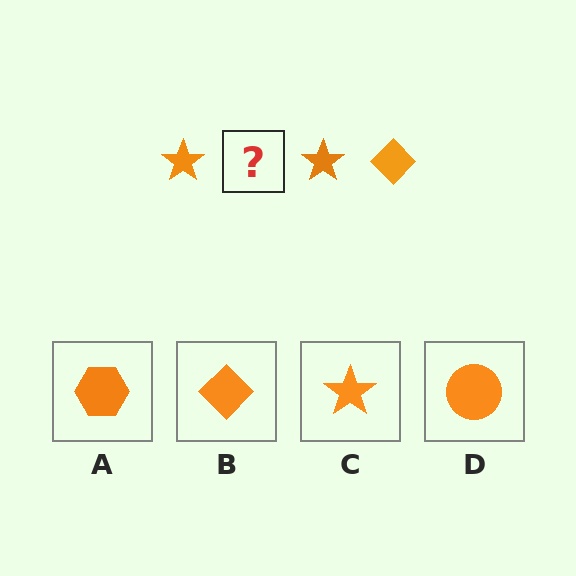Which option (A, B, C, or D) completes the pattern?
B.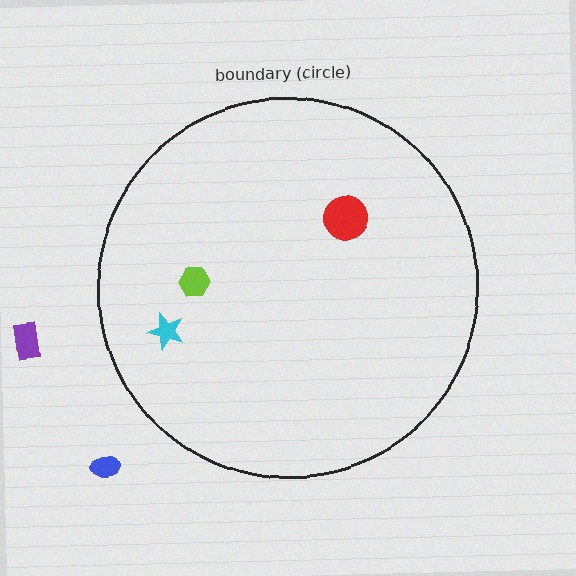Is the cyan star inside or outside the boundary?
Inside.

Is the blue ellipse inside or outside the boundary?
Outside.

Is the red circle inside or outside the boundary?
Inside.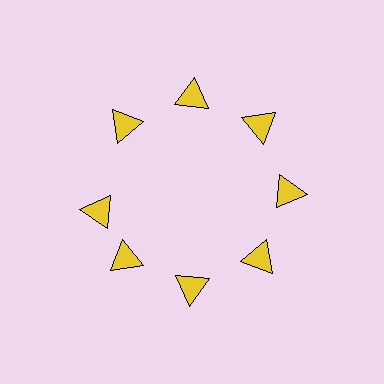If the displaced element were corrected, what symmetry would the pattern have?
It would have 8-fold rotational symmetry — the pattern would map onto itself every 45 degrees.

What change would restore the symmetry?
The symmetry would be restored by rotating it back into even spacing with its neighbors so that all 8 triangles sit at equal angles and equal distance from the center.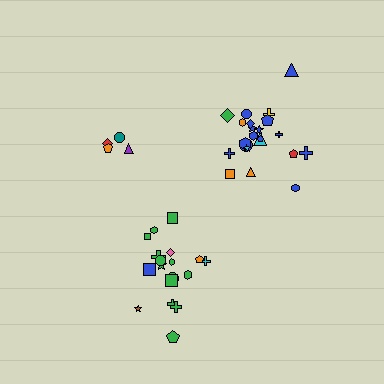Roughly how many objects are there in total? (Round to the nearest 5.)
Roughly 45 objects in total.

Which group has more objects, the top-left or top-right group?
The top-right group.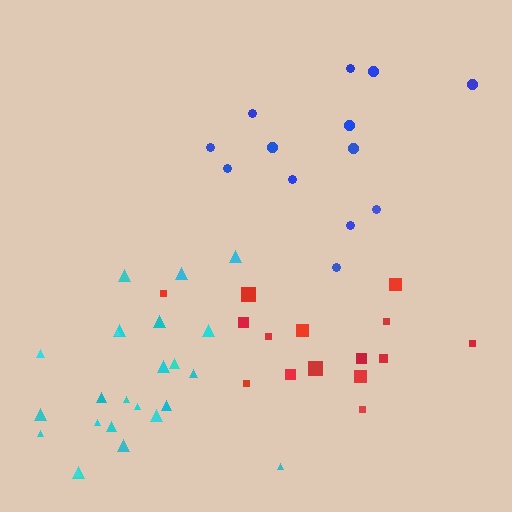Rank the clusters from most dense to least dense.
cyan, red, blue.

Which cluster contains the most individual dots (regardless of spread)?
Cyan (24).